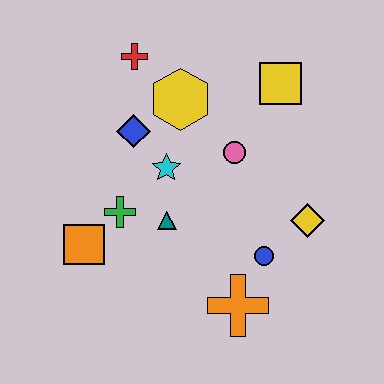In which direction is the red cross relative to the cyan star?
The red cross is above the cyan star.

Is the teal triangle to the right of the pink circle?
No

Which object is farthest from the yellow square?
The orange square is farthest from the yellow square.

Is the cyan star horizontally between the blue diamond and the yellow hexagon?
Yes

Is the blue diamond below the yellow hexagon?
Yes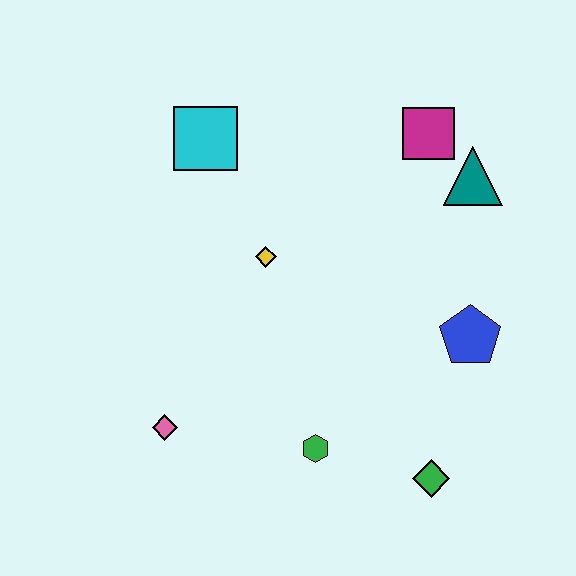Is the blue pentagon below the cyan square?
Yes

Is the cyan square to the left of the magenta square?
Yes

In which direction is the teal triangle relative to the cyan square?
The teal triangle is to the right of the cyan square.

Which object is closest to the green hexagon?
The green diamond is closest to the green hexagon.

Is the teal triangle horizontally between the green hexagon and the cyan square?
No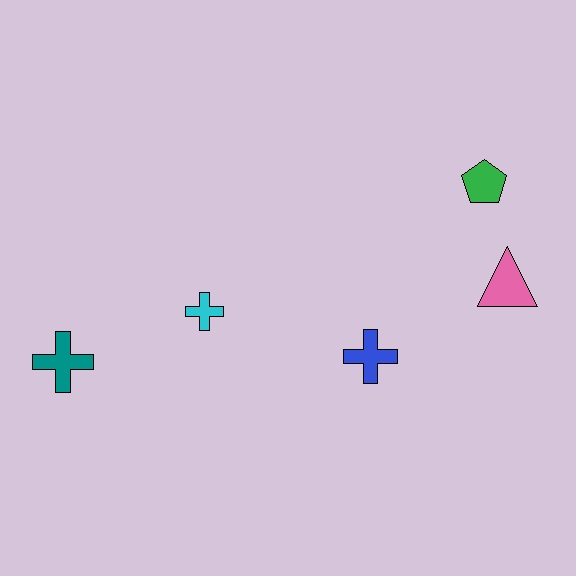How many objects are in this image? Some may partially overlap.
There are 5 objects.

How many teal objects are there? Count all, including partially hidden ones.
There is 1 teal object.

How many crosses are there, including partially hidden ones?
There are 3 crosses.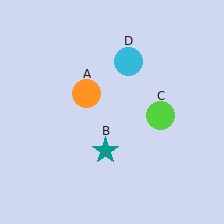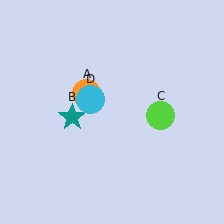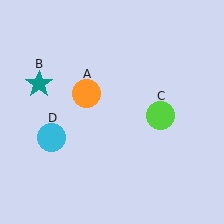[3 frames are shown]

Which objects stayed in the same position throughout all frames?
Orange circle (object A) and lime circle (object C) remained stationary.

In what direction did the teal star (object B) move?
The teal star (object B) moved up and to the left.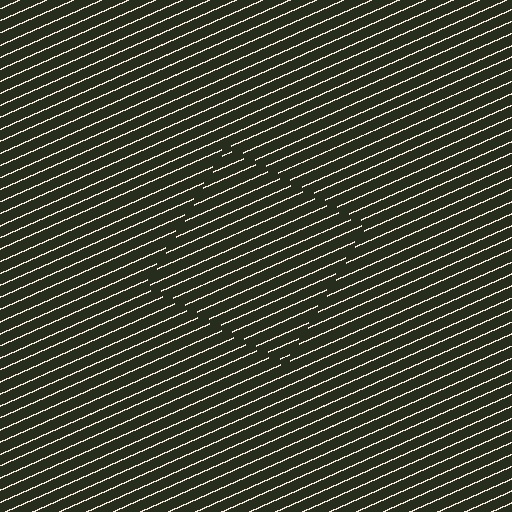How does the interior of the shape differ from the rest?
The interior of the shape contains the same grating, shifted by half a period — the contour is defined by the phase discontinuity where line-ends from the inner and outer gratings abut.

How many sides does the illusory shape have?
4 sides — the line-ends trace a square.